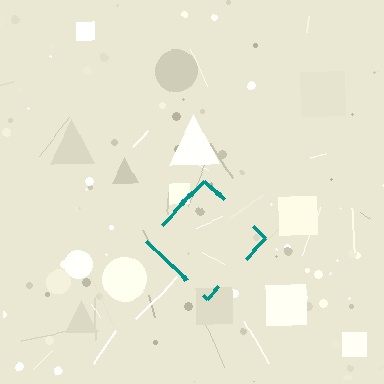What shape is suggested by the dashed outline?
The dashed outline suggests a diamond.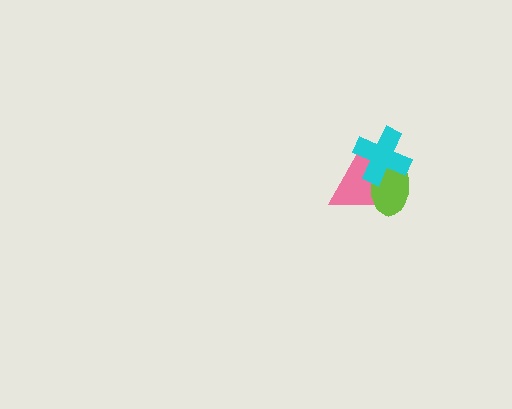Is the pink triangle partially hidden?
Yes, it is partially covered by another shape.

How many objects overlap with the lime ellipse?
2 objects overlap with the lime ellipse.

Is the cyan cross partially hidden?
No, no other shape covers it.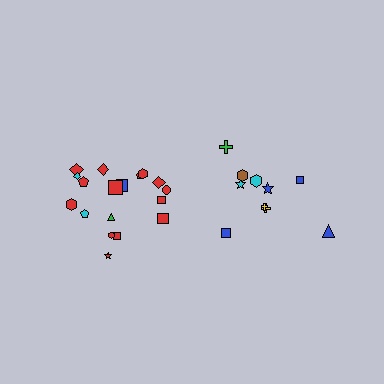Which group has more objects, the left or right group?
The left group.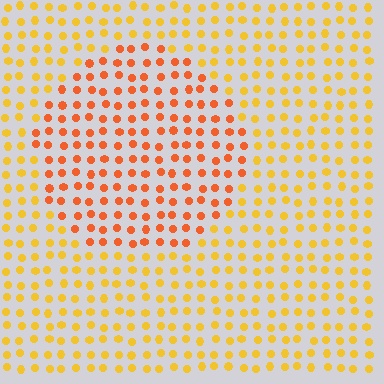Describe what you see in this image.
The image is filled with small yellow elements in a uniform arrangement. A circle-shaped region is visible where the elements are tinted to a slightly different hue, forming a subtle color boundary.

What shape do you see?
I see a circle.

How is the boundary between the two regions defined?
The boundary is defined purely by a slight shift in hue (about 31 degrees). Spacing, size, and orientation are identical on both sides.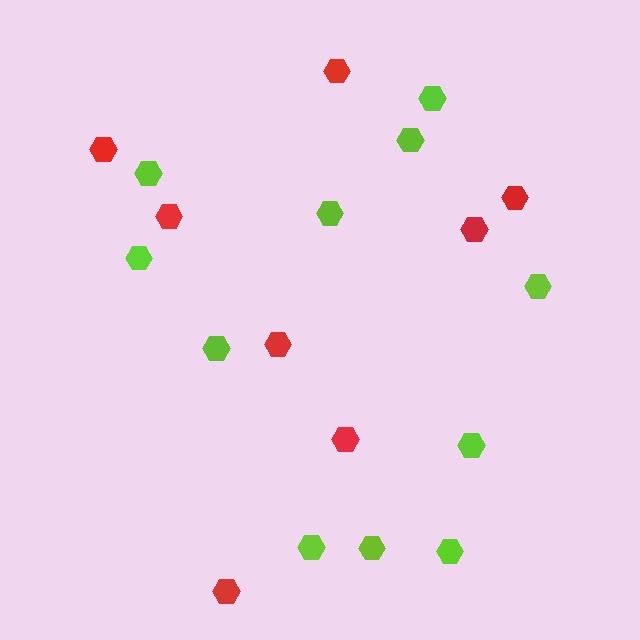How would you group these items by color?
There are 2 groups: one group of lime hexagons (11) and one group of red hexagons (8).